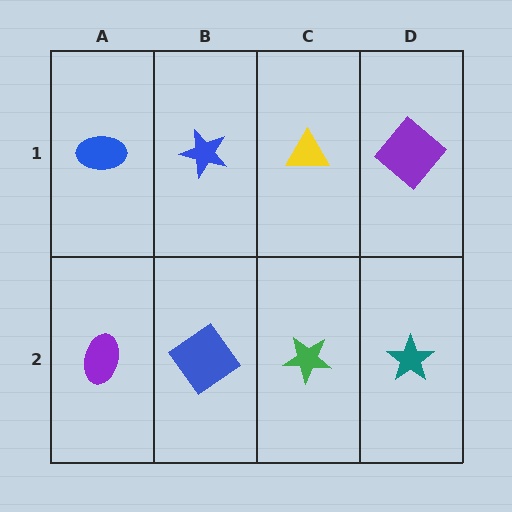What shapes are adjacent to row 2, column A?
A blue ellipse (row 1, column A), a blue diamond (row 2, column B).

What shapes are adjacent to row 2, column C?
A yellow triangle (row 1, column C), a blue diamond (row 2, column B), a teal star (row 2, column D).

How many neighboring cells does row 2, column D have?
2.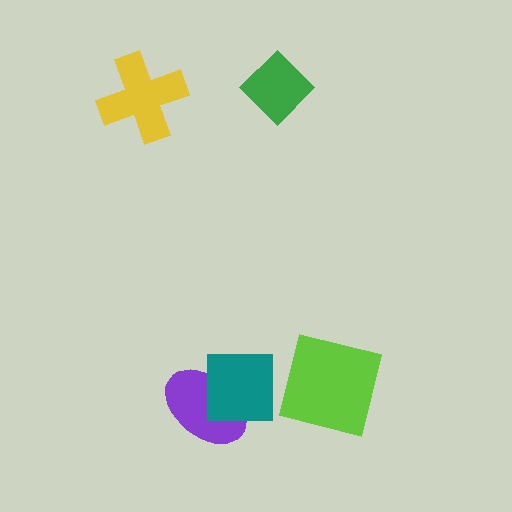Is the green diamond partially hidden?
No, no other shape covers it.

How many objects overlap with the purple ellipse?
1 object overlaps with the purple ellipse.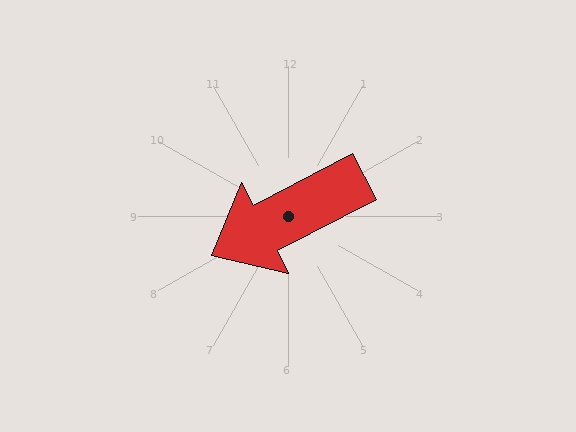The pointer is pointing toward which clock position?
Roughly 8 o'clock.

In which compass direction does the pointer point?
Southwest.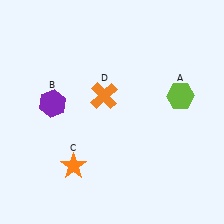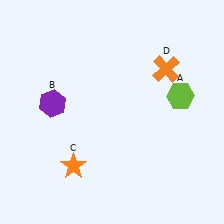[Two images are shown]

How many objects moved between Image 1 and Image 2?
1 object moved between the two images.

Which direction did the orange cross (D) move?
The orange cross (D) moved right.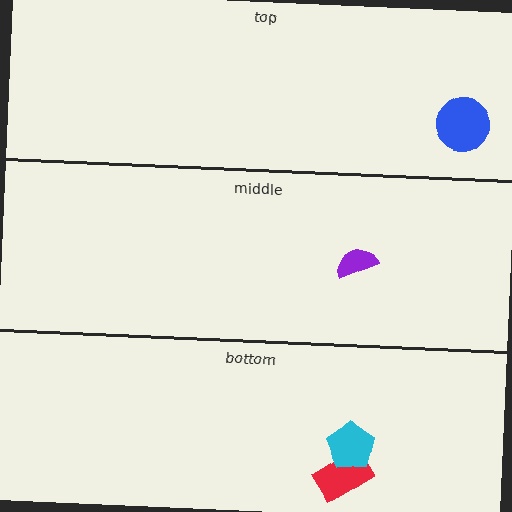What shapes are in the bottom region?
The red rectangle, the cyan pentagon.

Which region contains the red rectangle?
The bottom region.